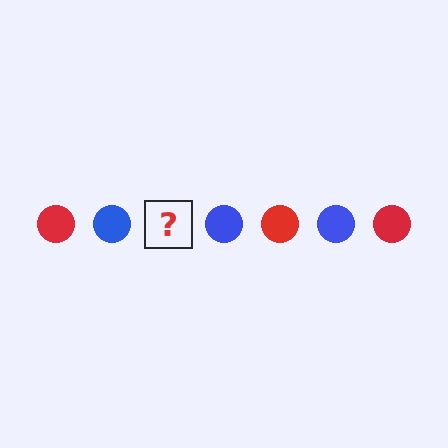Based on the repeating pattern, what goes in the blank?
The blank should be a red circle.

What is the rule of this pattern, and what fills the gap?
The rule is that the pattern cycles through red, blue circles. The gap should be filled with a red circle.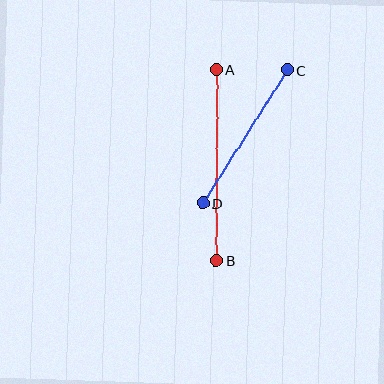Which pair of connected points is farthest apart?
Points A and B are farthest apart.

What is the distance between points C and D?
The distance is approximately 157 pixels.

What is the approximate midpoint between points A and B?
The midpoint is at approximately (216, 165) pixels.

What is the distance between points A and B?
The distance is approximately 191 pixels.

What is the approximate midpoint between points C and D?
The midpoint is at approximately (245, 137) pixels.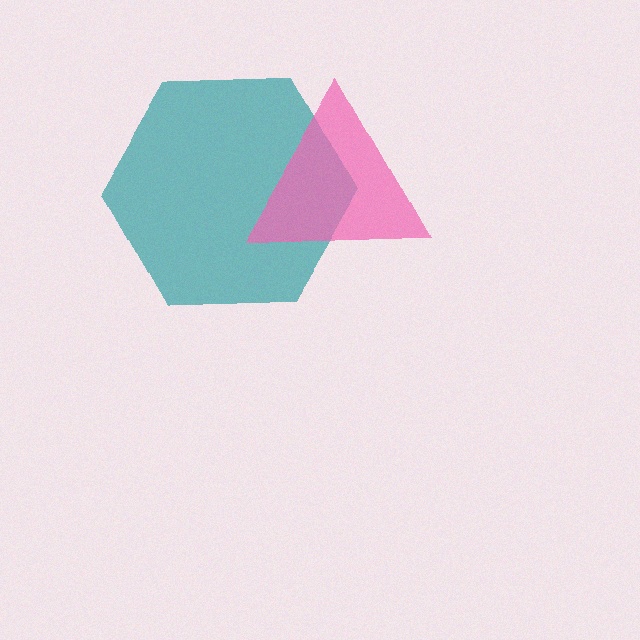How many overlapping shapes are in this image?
There are 2 overlapping shapes in the image.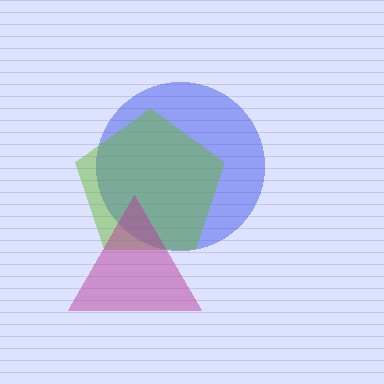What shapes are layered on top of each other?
The layered shapes are: a blue circle, a lime pentagon, a magenta triangle.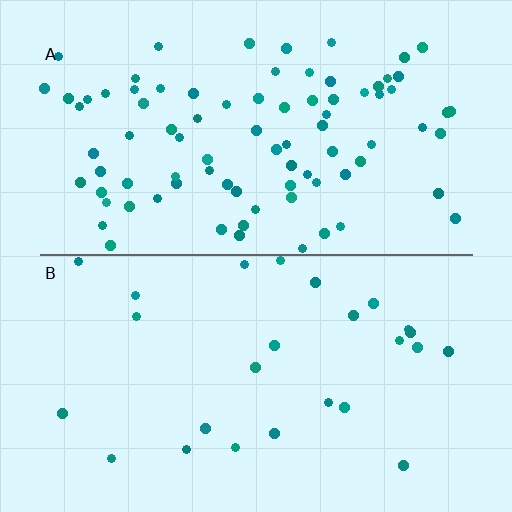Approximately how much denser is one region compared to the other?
Approximately 3.3× — region A over region B.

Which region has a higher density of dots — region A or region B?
A (the top).